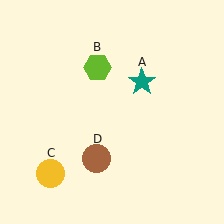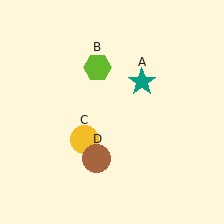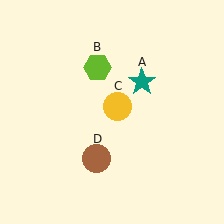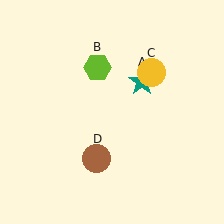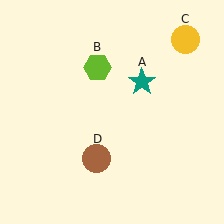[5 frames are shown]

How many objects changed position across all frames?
1 object changed position: yellow circle (object C).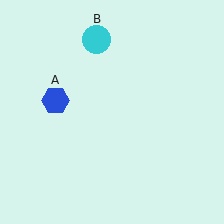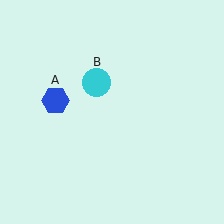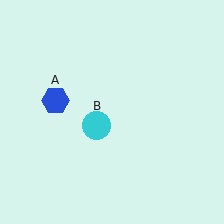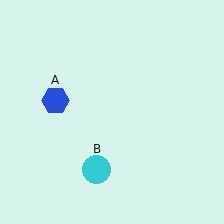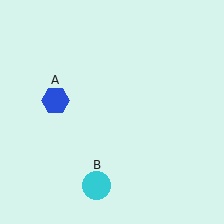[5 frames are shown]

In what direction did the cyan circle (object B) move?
The cyan circle (object B) moved down.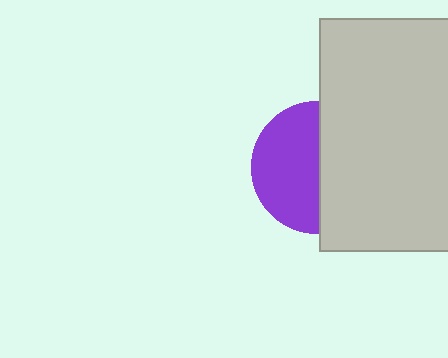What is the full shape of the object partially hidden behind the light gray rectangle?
The partially hidden object is a purple circle.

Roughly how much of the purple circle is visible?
About half of it is visible (roughly 52%).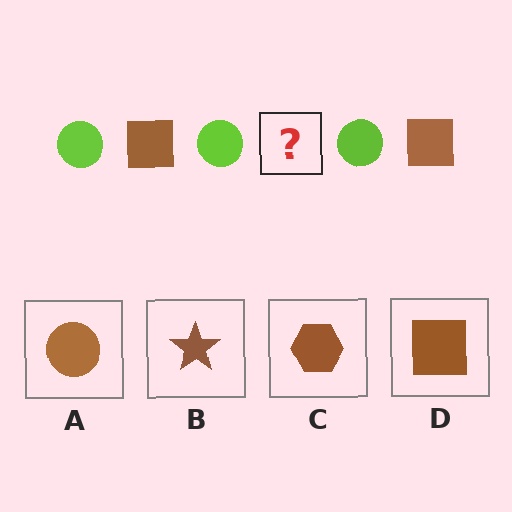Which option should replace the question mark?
Option D.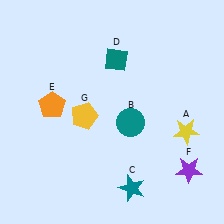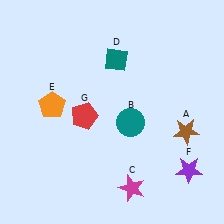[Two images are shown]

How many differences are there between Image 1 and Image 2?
There are 3 differences between the two images.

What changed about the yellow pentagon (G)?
In Image 1, G is yellow. In Image 2, it changed to red.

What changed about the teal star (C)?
In Image 1, C is teal. In Image 2, it changed to magenta.